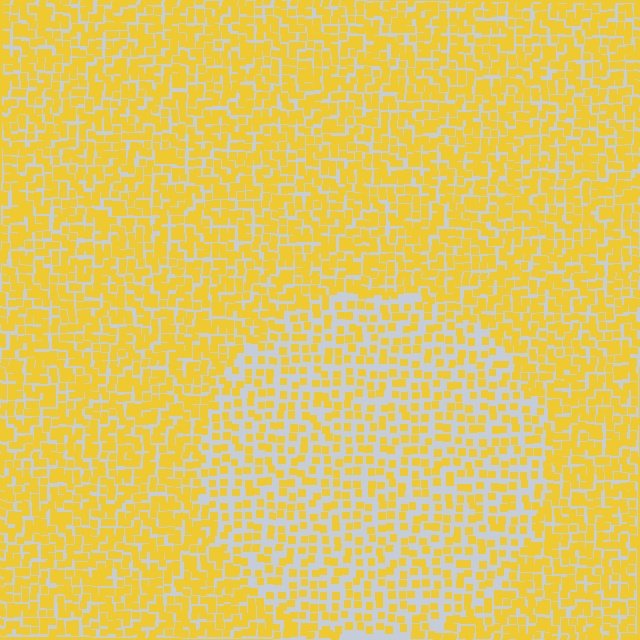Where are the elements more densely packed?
The elements are more densely packed outside the circle boundary.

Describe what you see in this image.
The image contains small yellow elements arranged at two different densities. A circle-shaped region is visible where the elements are less densely packed than the surrounding area.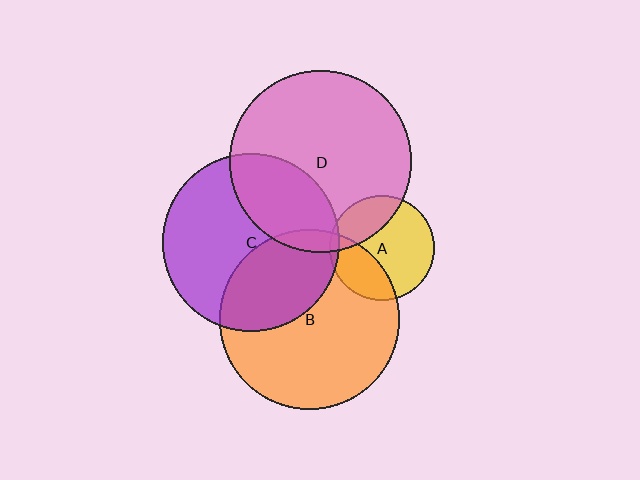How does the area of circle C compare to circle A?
Approximately 2.9 times.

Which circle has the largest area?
Circle D (pink).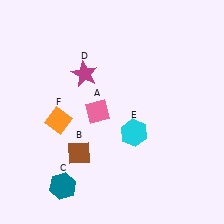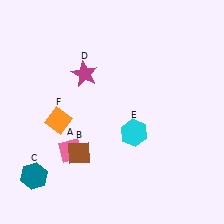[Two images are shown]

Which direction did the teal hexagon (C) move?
The teal hexagon (C) moved left.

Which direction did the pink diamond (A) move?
The pink diamond (A) moved down.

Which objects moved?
The objects that moved are: the pink diamond (A), the teal hexagon (C).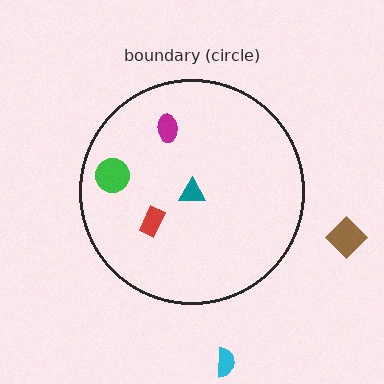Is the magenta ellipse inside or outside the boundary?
Inside.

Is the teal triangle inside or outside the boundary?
Inside.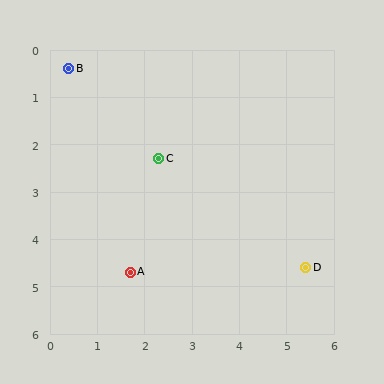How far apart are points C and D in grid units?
Points C and D are about 3.9 grid units apart.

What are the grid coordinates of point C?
Point C is at approximately (2.3, 2.3).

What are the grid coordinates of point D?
Point D is at approximately (5.4, 4.6).